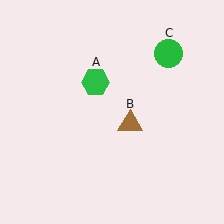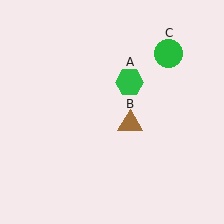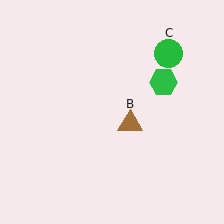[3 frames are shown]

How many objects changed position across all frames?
1 object changed position: green hexagon (object A).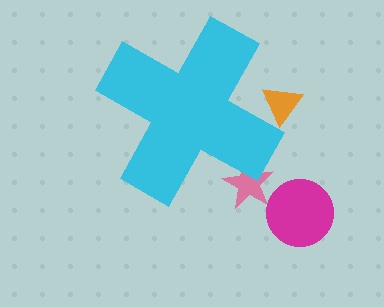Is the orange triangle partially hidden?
Yes, the orange triangle is partially hidden behind the cyan cross.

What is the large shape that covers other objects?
A cyan cross.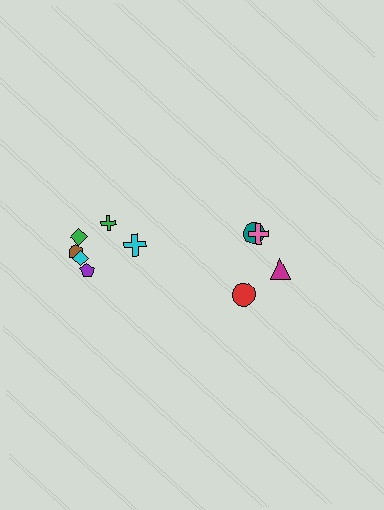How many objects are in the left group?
There are 6 objects.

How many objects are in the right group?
There are 4 objects.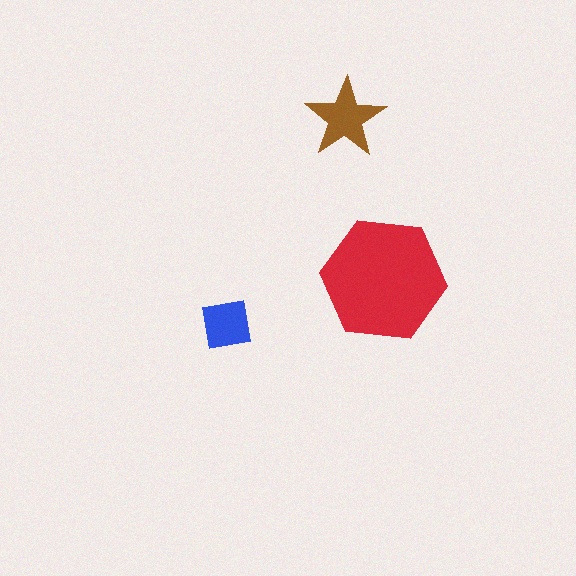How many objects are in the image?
There are 3 objects in the image.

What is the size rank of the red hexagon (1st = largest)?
1st.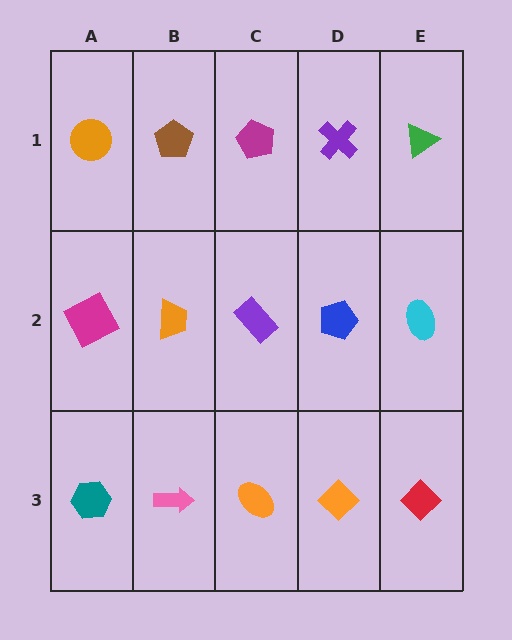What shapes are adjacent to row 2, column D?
A purple cross (row 1, column D), an orange diamond (row 3, column D), a purple rectangle (row 2, column C), a cyan ellipse (row 2, column E).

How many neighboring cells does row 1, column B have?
3.